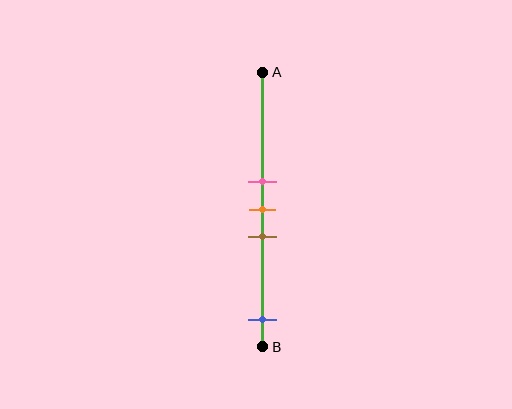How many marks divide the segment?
There are 4 marks dividing the segment.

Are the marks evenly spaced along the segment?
No, the marks are not evenly spaced.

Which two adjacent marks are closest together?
The pink and orange marks are the closest adjacent pair.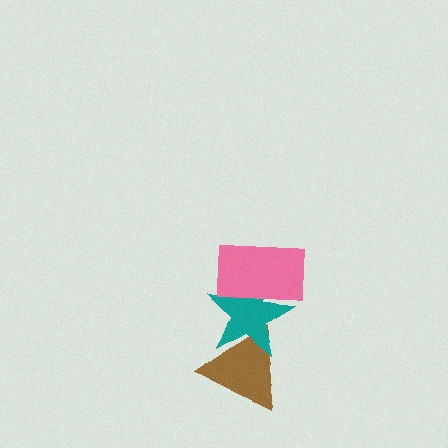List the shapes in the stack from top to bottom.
From top to bottom: the pink rectangle, the teal star, the brown triangle.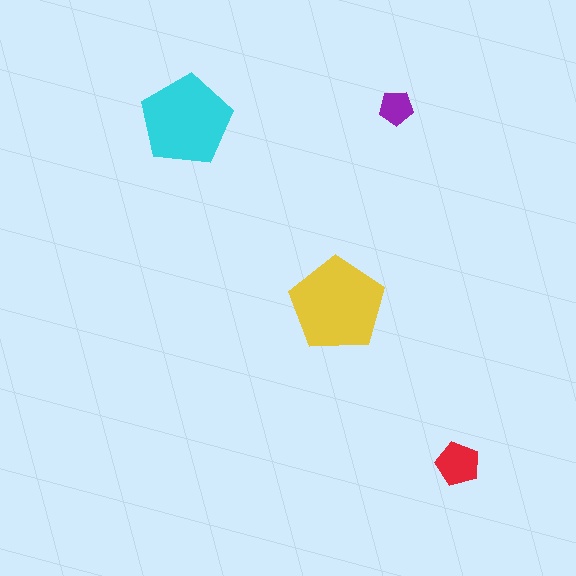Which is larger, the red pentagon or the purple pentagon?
The red one.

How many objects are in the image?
There are 4 objects in the image.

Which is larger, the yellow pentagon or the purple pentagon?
The yellow one.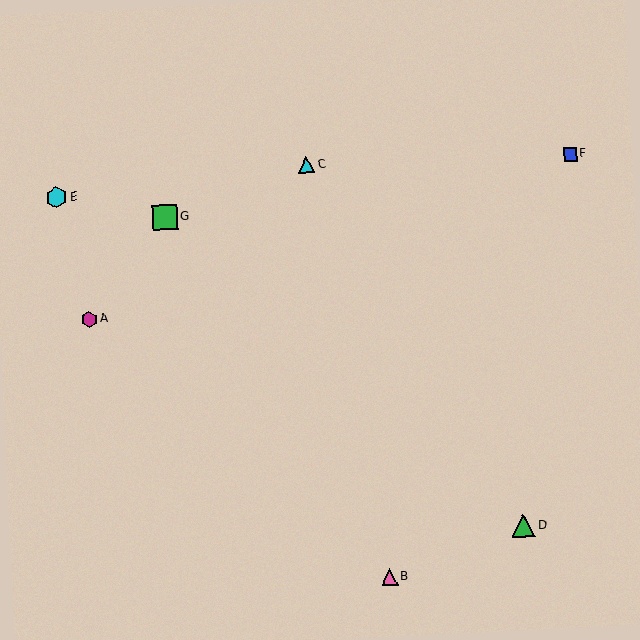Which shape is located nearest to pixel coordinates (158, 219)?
The green square (labeled G) at (165, 217) is nearest to that location.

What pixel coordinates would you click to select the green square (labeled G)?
Click at (165, 217) to select the green square G.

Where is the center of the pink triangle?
The center of the pink triangle is at (390, 577).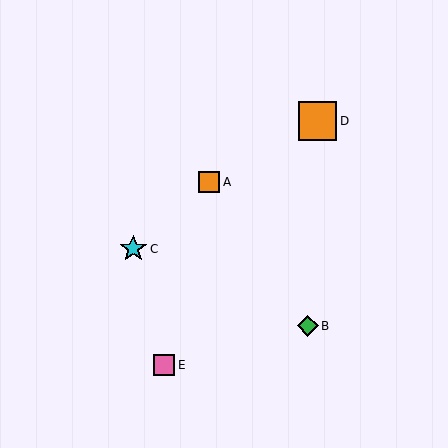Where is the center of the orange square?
The center of the orange square is at (209, 182).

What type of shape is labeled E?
Shape E is a pink square.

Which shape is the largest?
The orange square (labeled D) is the largest.